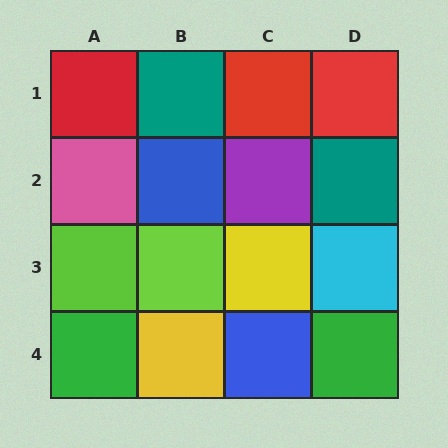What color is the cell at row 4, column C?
Blue.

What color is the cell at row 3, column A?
Lime.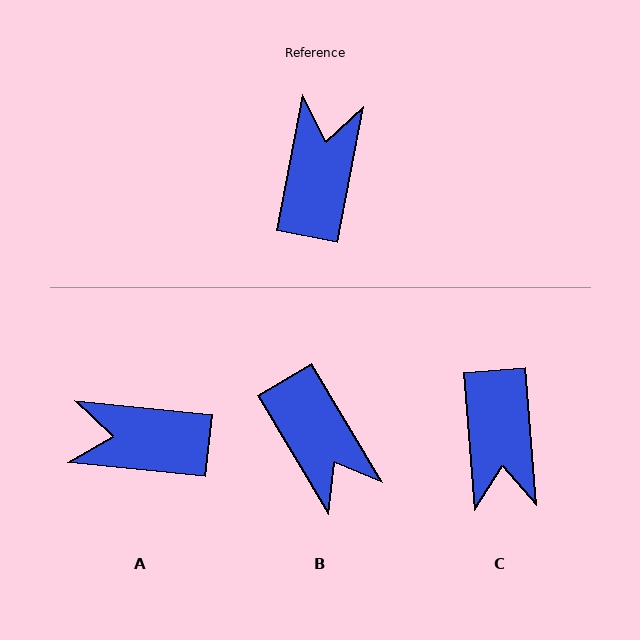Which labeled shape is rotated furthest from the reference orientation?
C, about 164 degrees away.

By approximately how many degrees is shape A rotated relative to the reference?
Approximately 95 degrees counter-clockwise.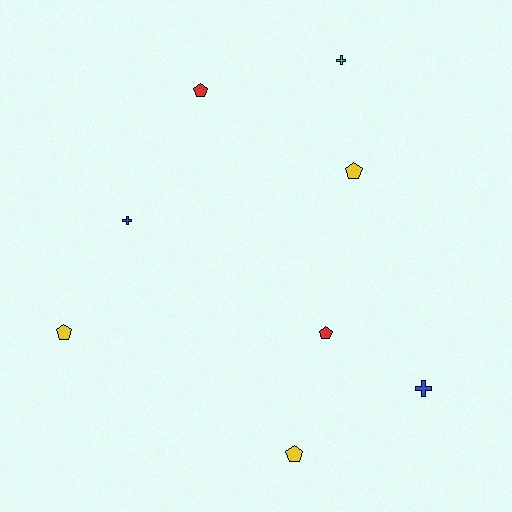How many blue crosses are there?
There are 2 blue crosses.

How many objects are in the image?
There are 8 objects.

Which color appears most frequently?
Yellow, with 3 objects.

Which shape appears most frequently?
Pentagon, with 5 objects.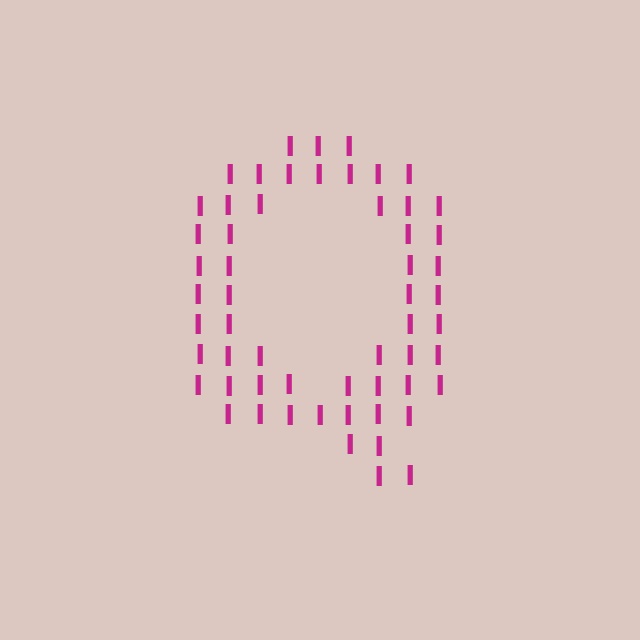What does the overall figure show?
The overall figure shows the letter Q.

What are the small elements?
The small elements are letter I's.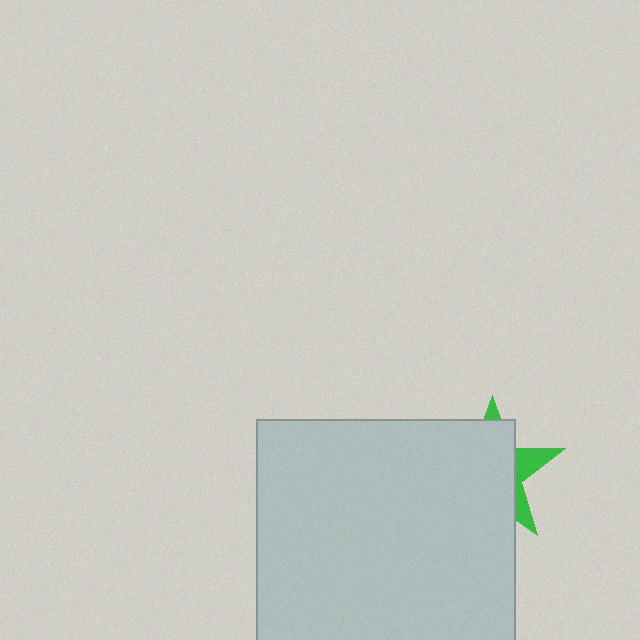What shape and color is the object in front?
The object in front is a light gray rectangle.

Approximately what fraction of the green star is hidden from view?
Roughly 75% of the green star is hidden behind the light gray rectangle.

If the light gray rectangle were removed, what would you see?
You would see the complete green star.